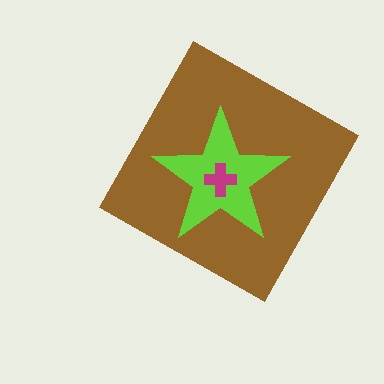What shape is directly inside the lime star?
The magenta cross.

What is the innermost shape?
The magenta cross.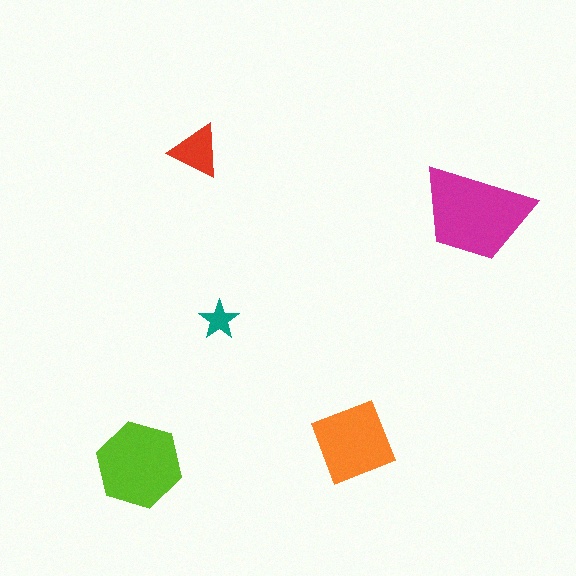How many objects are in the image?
There are 5 objects in the image.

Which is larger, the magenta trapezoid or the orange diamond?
The magenta trapezoid.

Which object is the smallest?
The teal star.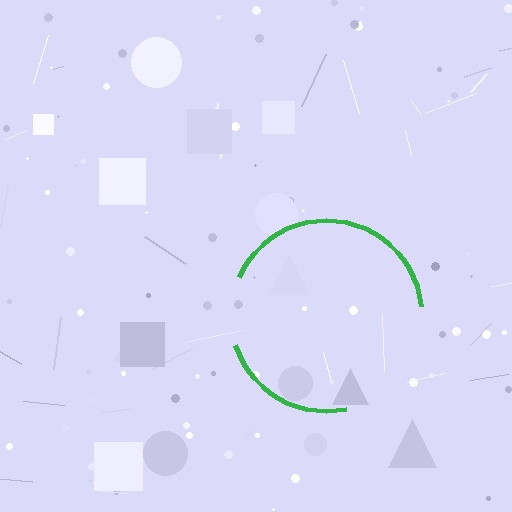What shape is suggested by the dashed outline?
The dashed outline suggests a circle.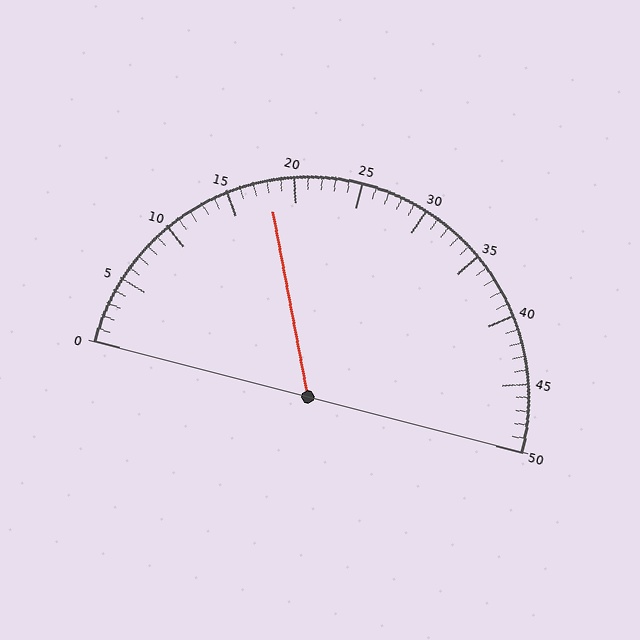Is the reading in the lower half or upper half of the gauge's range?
The reading is in the lower half of the range (0 to 50).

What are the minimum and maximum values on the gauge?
The gauge ranges from 0 to 50.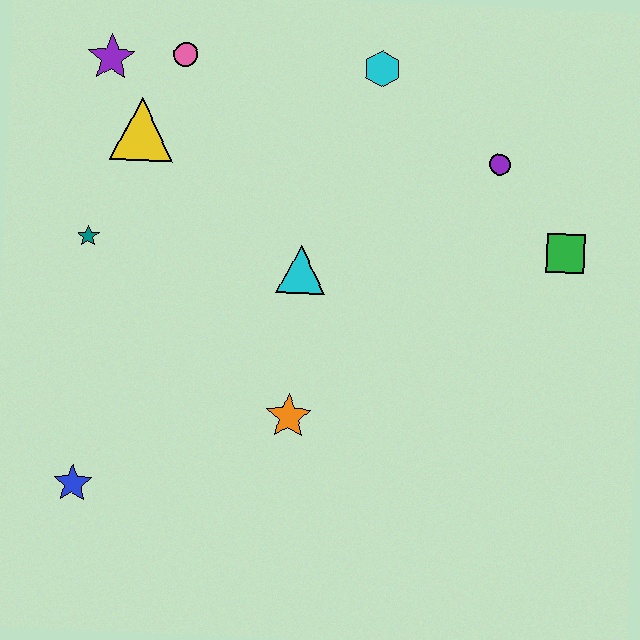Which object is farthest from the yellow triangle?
The green square is farthest from the yellow triangle.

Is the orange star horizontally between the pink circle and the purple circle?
Yes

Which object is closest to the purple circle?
The green square is closest to the purple circle.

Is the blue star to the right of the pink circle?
No